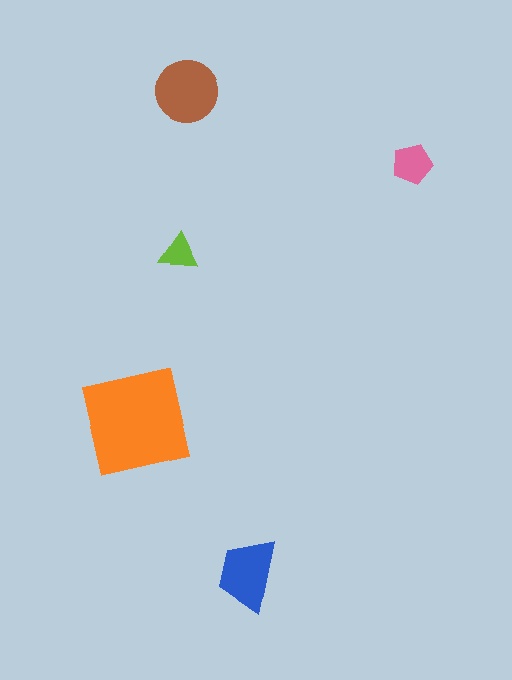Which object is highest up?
The brown circle is topmost.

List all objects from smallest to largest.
The lime triangle, the pink pentagon, the blue trapezoid, the brown circle, the orange square.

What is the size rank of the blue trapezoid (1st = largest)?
3rd.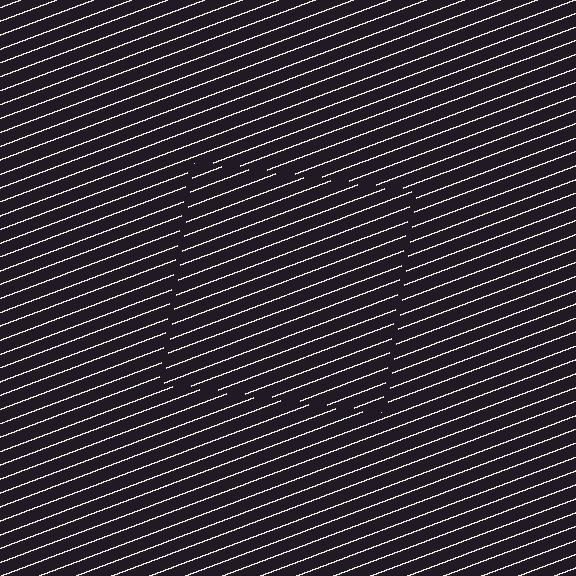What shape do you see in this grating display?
An illusory square. The interior of the shape contains the same grating, shifted by half a period — the contour is defined by the phase discontinuity where line-ends from the inner and outer gratings abut.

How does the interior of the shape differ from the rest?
The interior of the shape contains the same grating, shifted by half a period — the contour is defined by the phase discontinuity where line-ends from the inner and outer gratings abut.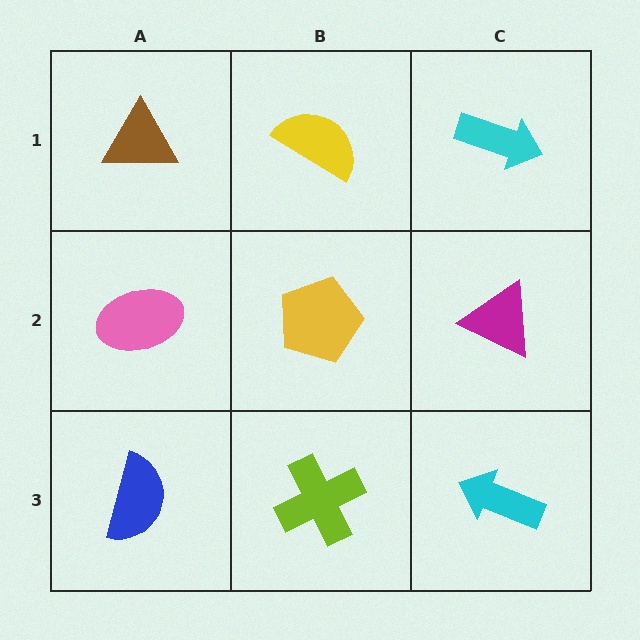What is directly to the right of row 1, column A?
A yellow semicircle.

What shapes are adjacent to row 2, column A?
A brown triangle (row 1, column A), a blue semicircle (row 3, column A), a yellow pentagon (row 2, column B).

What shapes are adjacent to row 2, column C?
A cyan arrow (row 1, column C), a cyan arrow (row 3, column C), a yellow pentagon (row 2, column B).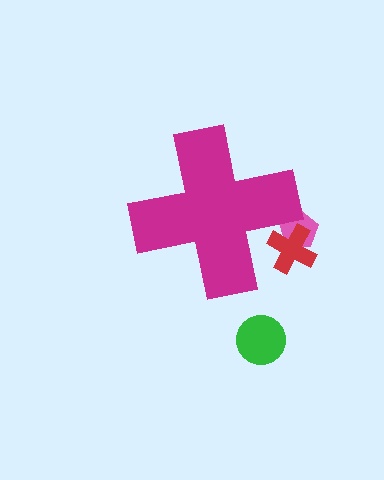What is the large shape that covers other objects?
A magenta cross.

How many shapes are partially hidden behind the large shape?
2 shapes are partially hidden.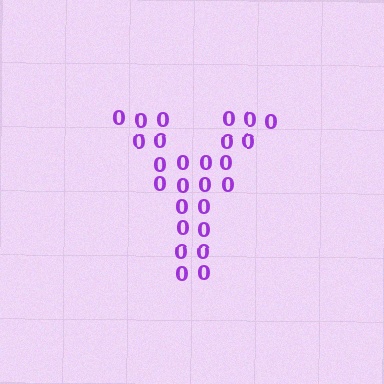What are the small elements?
The small elements are digit 0's.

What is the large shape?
The large shape is the letter Y.